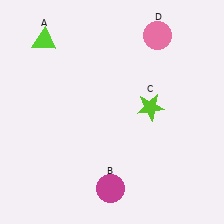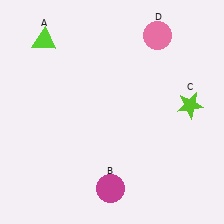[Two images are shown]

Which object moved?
The lime star (C) moved right.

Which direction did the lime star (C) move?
The lime star (C) moved right.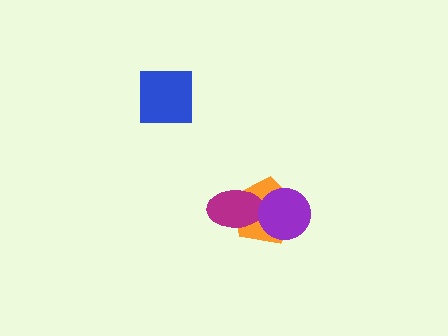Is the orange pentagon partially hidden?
Yes, it is partially covered by another shape.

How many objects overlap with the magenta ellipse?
2 objects overlap with the magenta ellipse.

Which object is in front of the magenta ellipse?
The purple circle is in front of the magenta ellipse.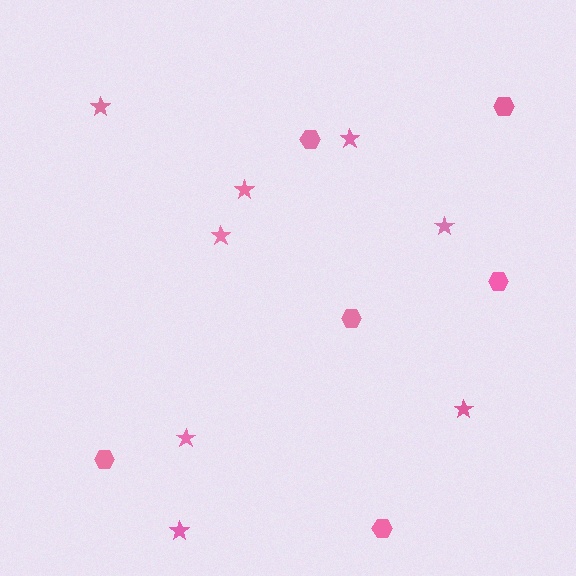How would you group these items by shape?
There are 2 groups: one group of stars (8) and one group of hexagons (6).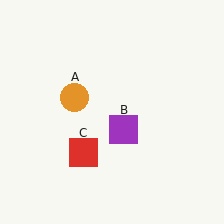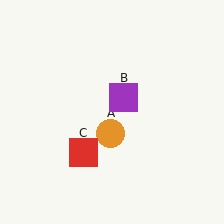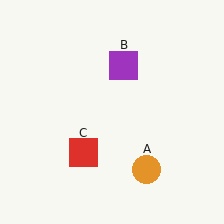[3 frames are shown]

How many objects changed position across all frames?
2 objects changed position: orange circle (object A), purple square (object B).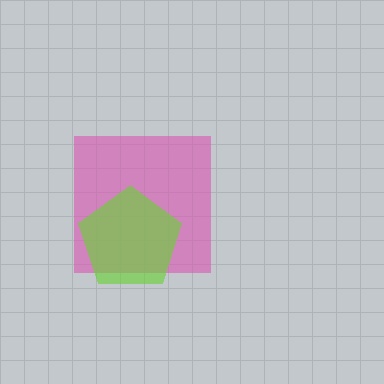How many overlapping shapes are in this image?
There are 2 overlapping shapes in the image.